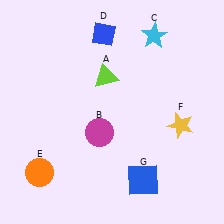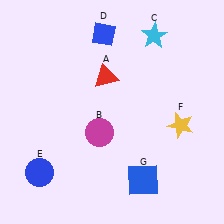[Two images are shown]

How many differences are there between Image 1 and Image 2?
There are 2 differences between the two images.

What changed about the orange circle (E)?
In Image 1, E is orange. In Image 2, it changed to blue.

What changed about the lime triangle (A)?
In Image 1, A is lime. In Image 2, it changed to red.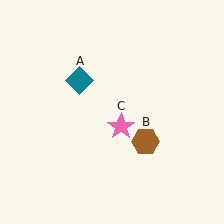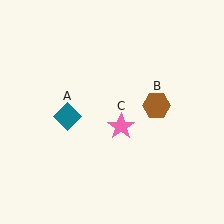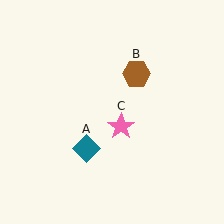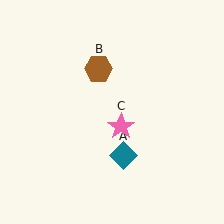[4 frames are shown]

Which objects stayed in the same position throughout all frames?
Pink star (object C) remained stationary.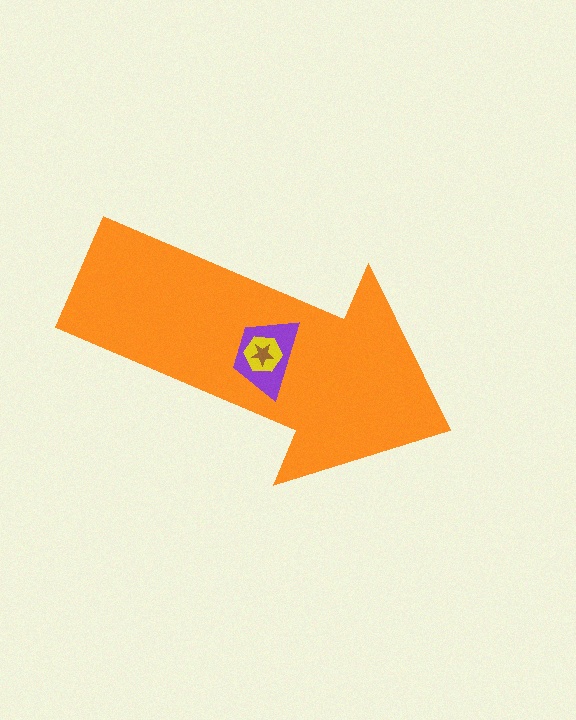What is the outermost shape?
The orange arrow.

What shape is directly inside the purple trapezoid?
The yellow hexagon.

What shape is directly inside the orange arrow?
The purple trapezoid.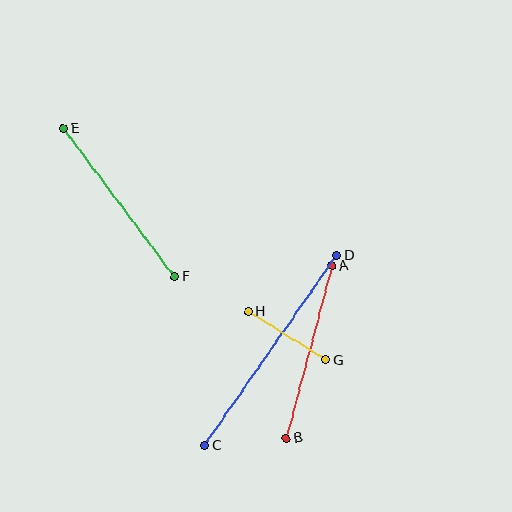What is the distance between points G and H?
The distance is approximately 92 pixels.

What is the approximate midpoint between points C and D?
The midpoint is at approximately (271, 351) pixels.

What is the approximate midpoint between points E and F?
The midpoint is at approximately (119, 203) pixels.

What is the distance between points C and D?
The distance is approximately 232 pixels.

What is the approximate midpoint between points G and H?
The midpoint is at approximately (287, 336) pixels.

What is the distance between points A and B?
The distance is approximately 178 pixels.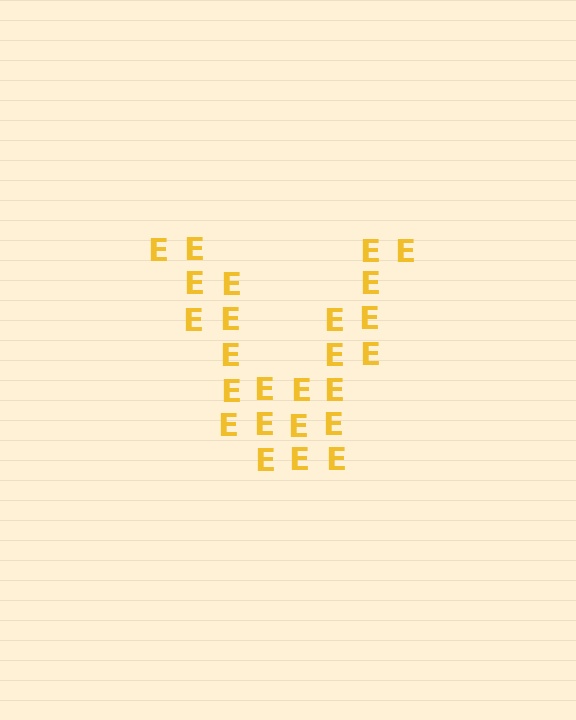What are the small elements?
The small elements are letter E's.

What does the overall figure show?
The overall figure shows the letter V.